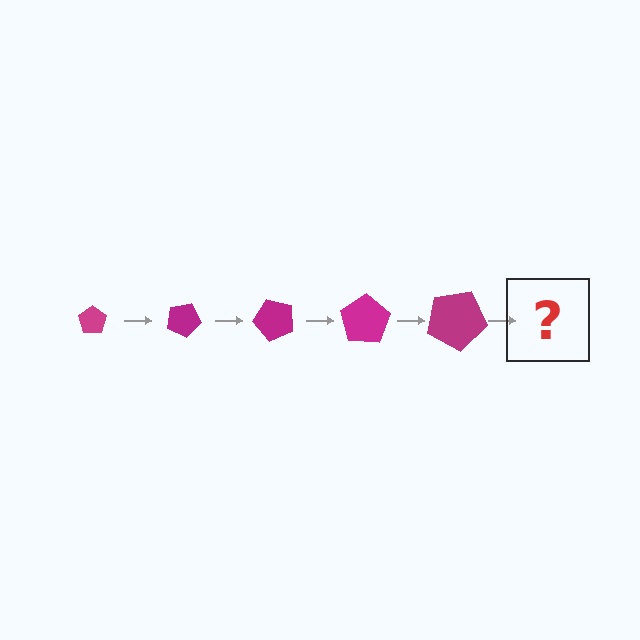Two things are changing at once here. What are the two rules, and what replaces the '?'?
The two rules are that the pentagon grows larger each step and it rotates 25 degrees each step. The '?' should be a pentagon, larger than the previous one and rotated 125 degrees from the start.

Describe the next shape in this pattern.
It should be a pentagon, larger than the previous one and rotated 125 degrees from the start.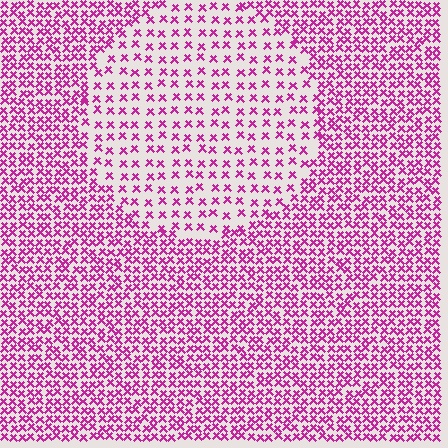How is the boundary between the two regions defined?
The boundary is defined by a change in element density (approximately 2.2x ratio). All elements are the same color, size, and shape.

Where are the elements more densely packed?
The elements are more densely packed outside the circle boundary.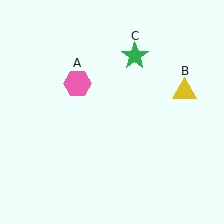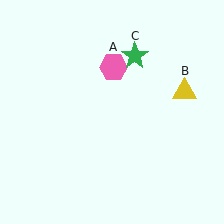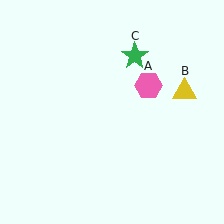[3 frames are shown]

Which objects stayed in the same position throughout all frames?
Yellow triangle (object B) and green star (object C) remained stationary.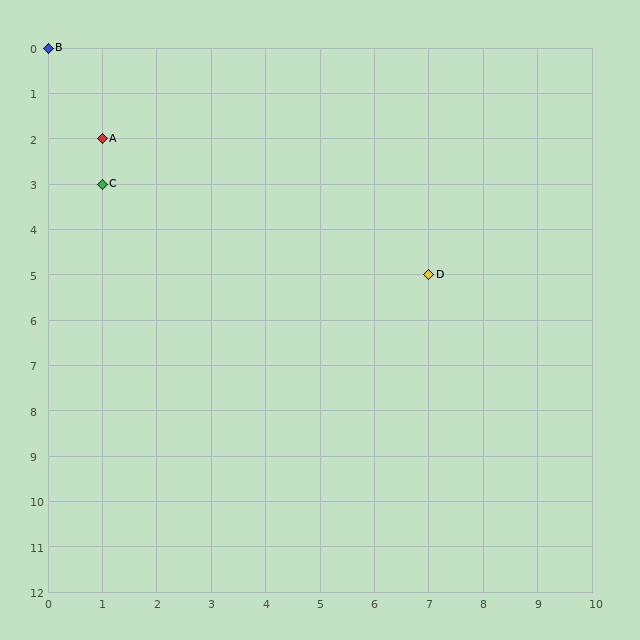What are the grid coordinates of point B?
Point B is at grid coordinates (0, 0).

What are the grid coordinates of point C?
Point C is at grid coordinates (1, 3).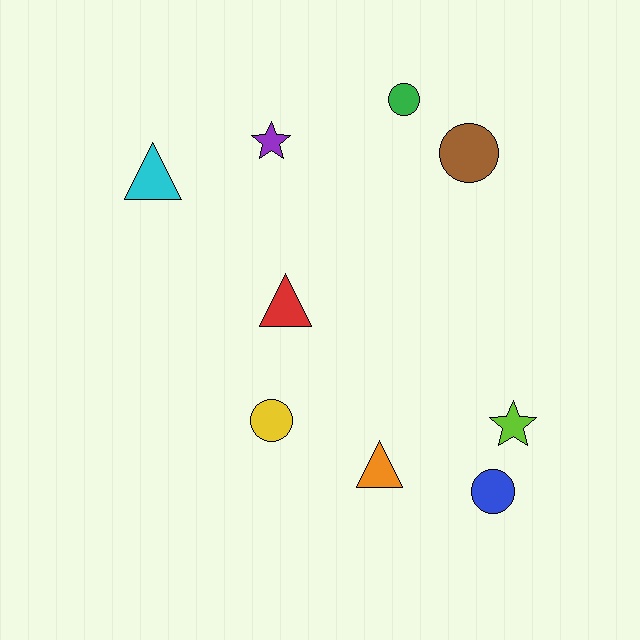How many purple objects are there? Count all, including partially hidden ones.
There is 1 purple object.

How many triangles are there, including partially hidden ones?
There are 3 triangles.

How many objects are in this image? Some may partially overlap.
There are 9 objects.